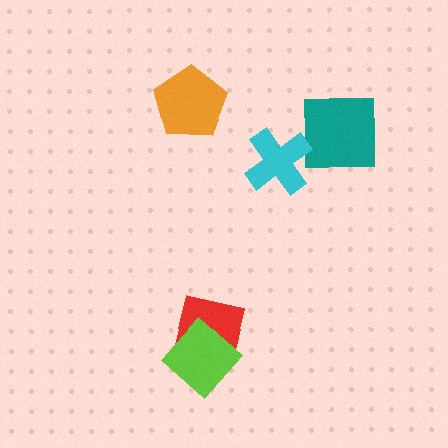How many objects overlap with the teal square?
0 objects overlap with the teal square.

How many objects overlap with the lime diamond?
1 object overlaps with the lime diamond.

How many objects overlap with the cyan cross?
0 objects overlap with the cyan cross.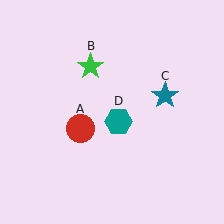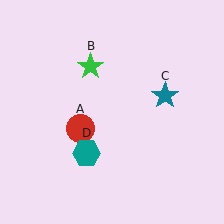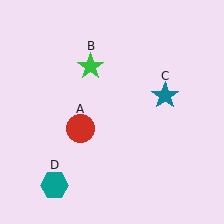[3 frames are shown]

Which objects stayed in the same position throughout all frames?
Red circle (object A) and green star (object B) and teal star (object C) remained stationary.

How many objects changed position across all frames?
1 object changed position: teal hexagon (object D).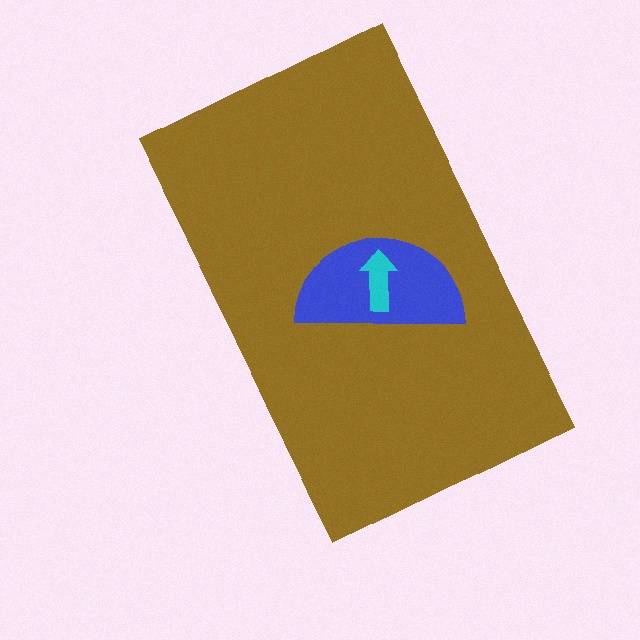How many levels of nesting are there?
3.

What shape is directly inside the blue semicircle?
The cyan arrow.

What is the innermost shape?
The cyan arrow.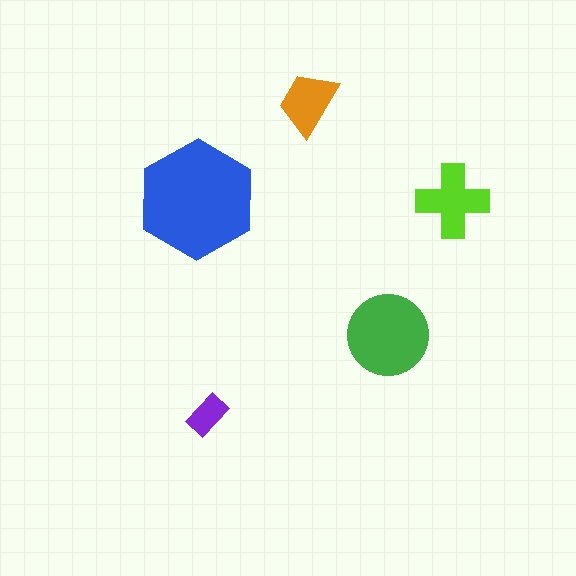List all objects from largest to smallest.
The blue hexagon, the green circle, the lime cross, the orange trapezoid, the purple rectangle.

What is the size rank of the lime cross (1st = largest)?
3rd.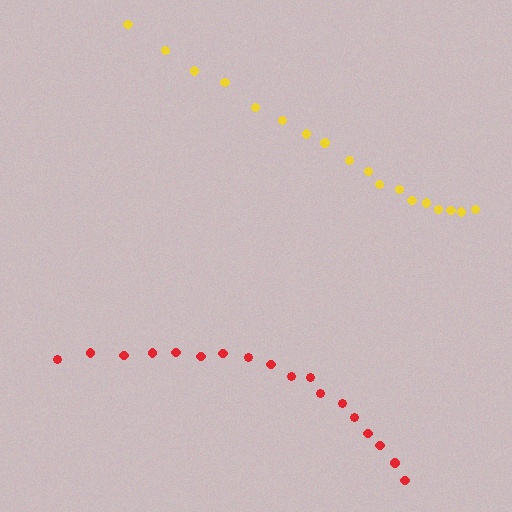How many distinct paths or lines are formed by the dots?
There are 2 distinct paths.